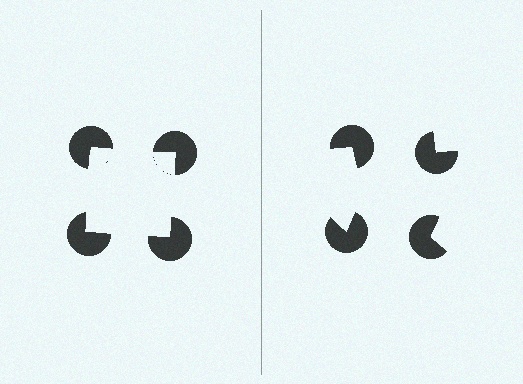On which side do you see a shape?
An illusory square appears on the left side. On the right side the wedge cuts are rotated, so no coherent shape forms.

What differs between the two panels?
The pac-man discs are positioned identically on both sides; only the wedge orientations differ. On the left they align to a square; on the right they are misaligned.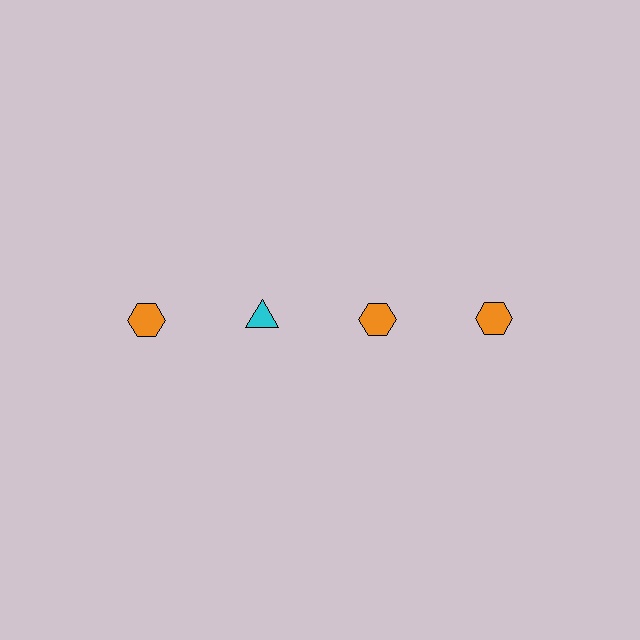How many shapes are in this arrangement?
There are 4 shapes arranged in a grid pattern.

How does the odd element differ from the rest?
It differs in both color (cyan instead of orange) and shape (triangle instead of hexagon).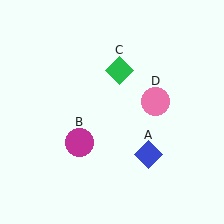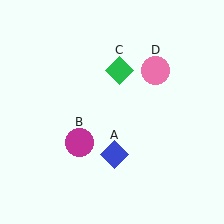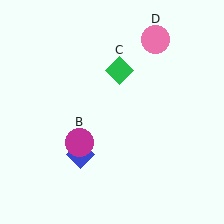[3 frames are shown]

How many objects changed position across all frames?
2 objects changed position: blue diamond (object A), pink circle (object D).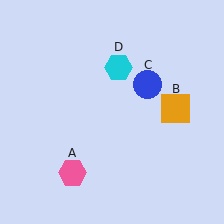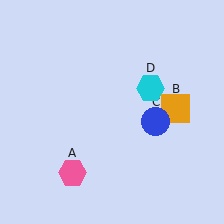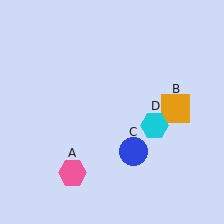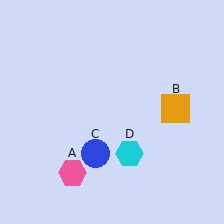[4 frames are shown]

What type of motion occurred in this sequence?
The blue circle (object C), cyan hexagon (object D) rotated clockwise around the center of the scene.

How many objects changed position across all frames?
2 objects changed position: blue circle (object C), cyan hexagon (object D).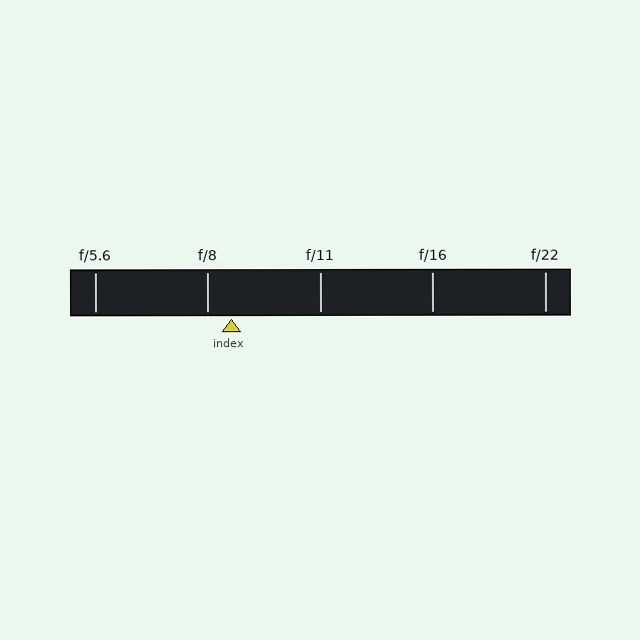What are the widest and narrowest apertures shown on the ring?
The widest aperture shown is f/5.6 and the narrowest is f/22.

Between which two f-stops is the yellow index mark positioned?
The index mark is between f/8 and f/11.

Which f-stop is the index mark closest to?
The index mark is closest to f/8.